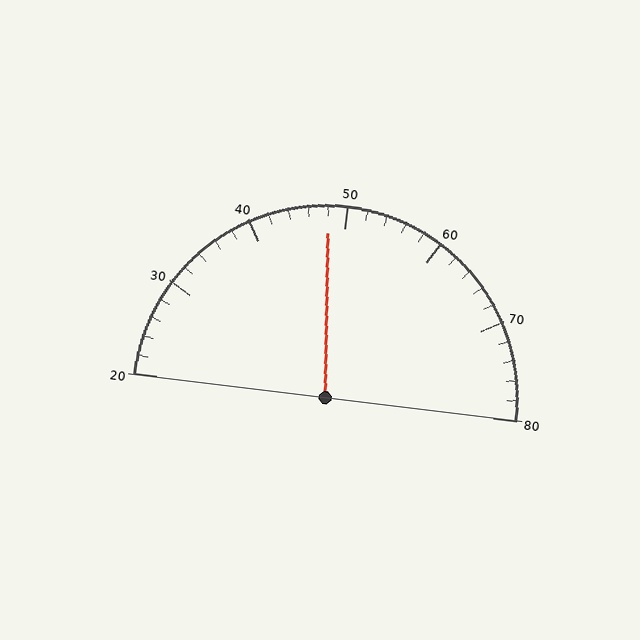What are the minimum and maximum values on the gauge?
The gauge ranges from 20 to 80.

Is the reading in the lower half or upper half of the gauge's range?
The reading is in the lower half of the range (20 to 80).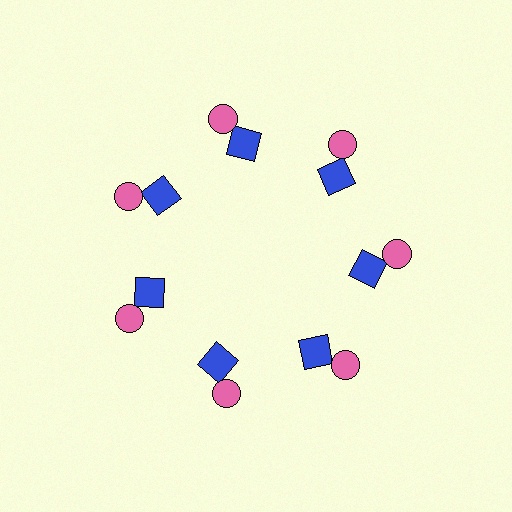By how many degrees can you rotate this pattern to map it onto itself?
The pattern maps onto itself every 51 degrees of rotation.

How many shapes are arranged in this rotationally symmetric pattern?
There are 14 shapes, arranged in 7 groups of 2.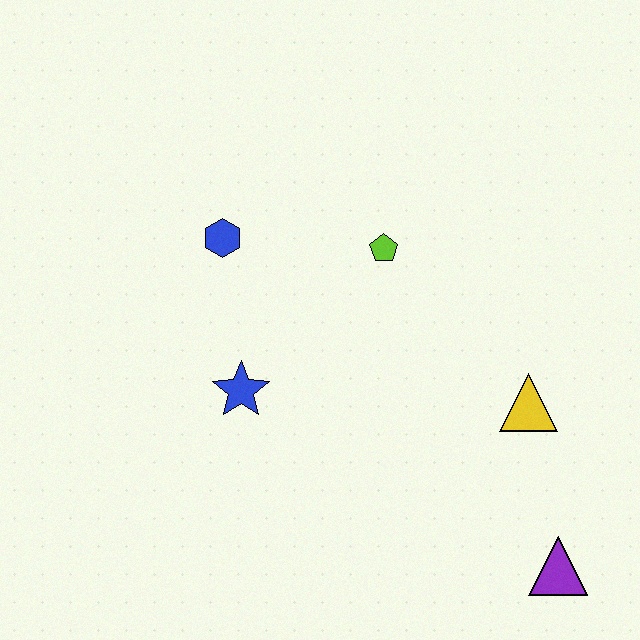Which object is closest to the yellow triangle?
The purple triangle is closest to the yellow triangle.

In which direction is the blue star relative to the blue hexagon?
The blue star is below the blue hexagon.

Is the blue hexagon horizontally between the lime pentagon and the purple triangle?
No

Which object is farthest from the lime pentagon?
The purple triangle is farthest from the lime pentagon.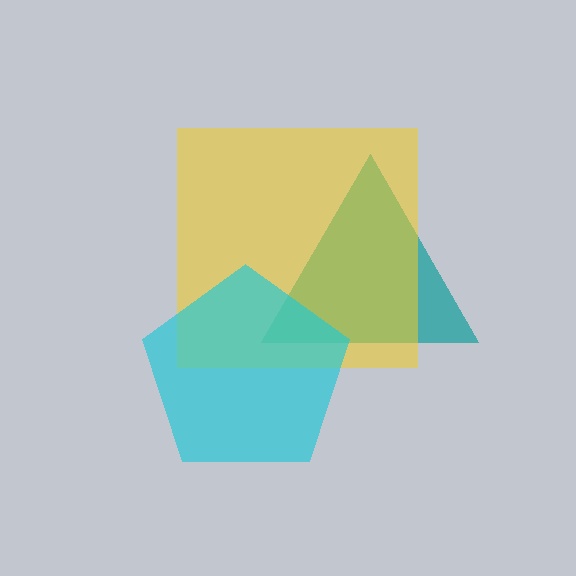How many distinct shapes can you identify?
There are 3 distinct shapes: a teal triangle, a yellow square, a cyan pentagon.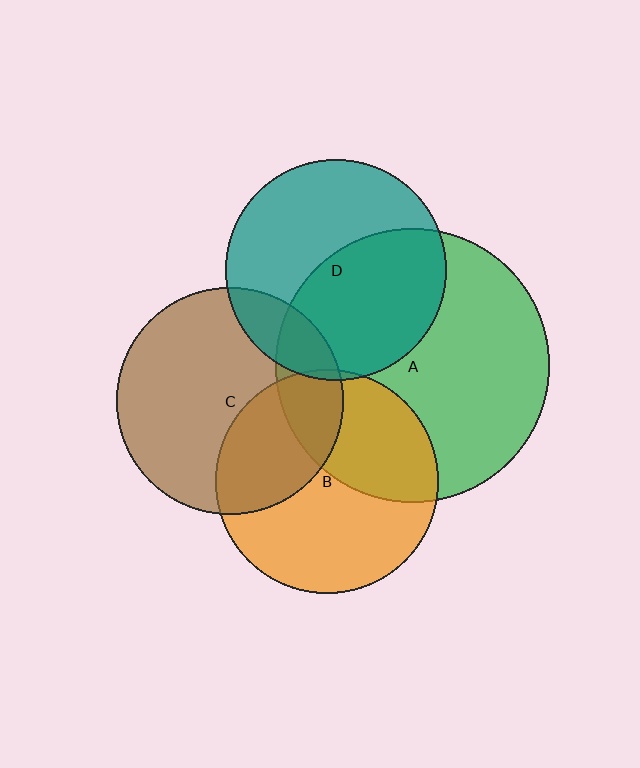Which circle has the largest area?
Circle A (green).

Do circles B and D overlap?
Yes.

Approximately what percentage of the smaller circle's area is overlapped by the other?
Approximately 5%.